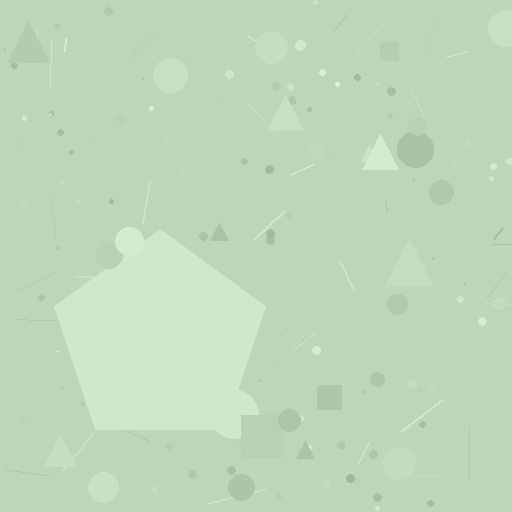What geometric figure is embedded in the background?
A pentagon is embedded in the background.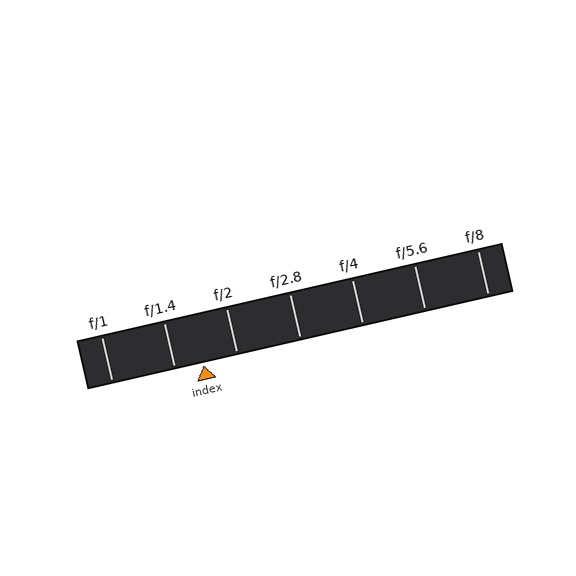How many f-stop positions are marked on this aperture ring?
There are 7 f-stop positions marked.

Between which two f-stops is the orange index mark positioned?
The index mark is between f/1.4 and f/2.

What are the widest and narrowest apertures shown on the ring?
The widest aperture shown is f/1 and the narrowest is f/8.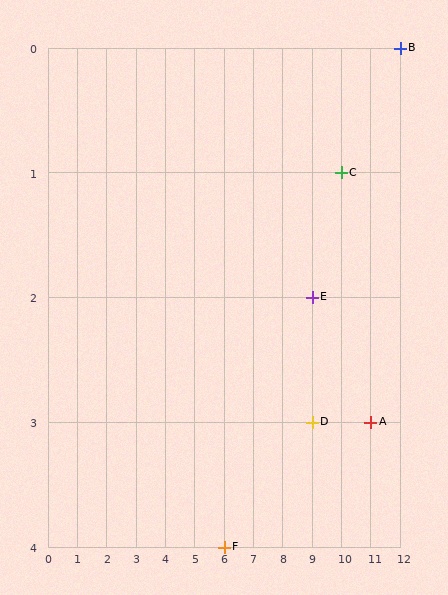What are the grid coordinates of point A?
Point A is at grid coordinates (11, 3).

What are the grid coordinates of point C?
Point C is at grid coordinates (10, 1).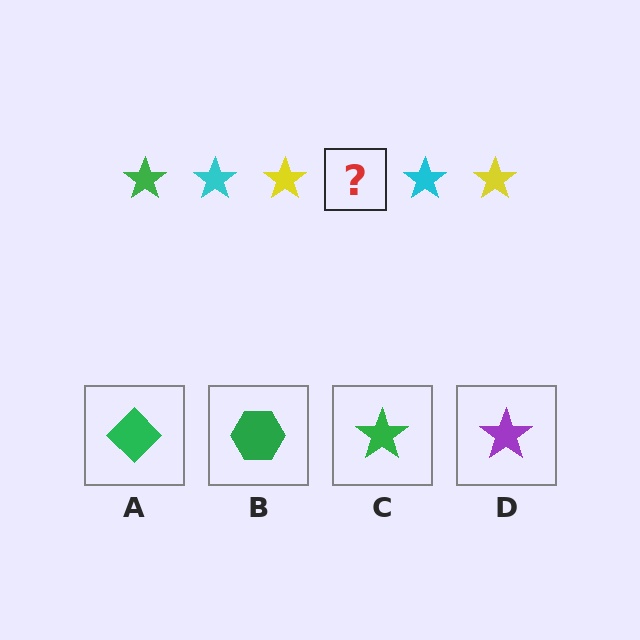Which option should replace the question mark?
Option C.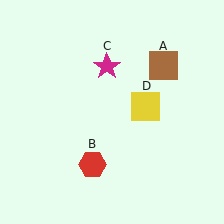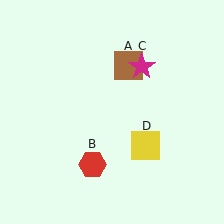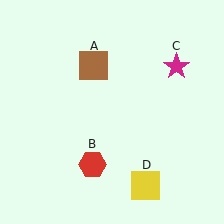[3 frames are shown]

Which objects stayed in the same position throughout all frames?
Red hexagon (object B) remained stationary.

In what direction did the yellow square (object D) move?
The yellow square (object D) moved down.